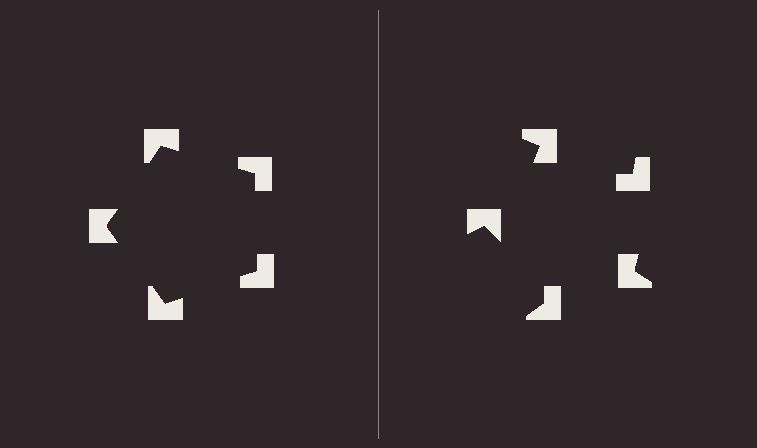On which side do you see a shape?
An illusory pentagon appears on the left side. On the right side the wedge cuts are rotated, so no coherent shape forms.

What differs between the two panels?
The notched squares are positioned identically on both sides; only the wedge orientations differ. On the left they align to a pentagon; on the right they are misaligned.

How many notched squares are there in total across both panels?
10 — 5 on each side.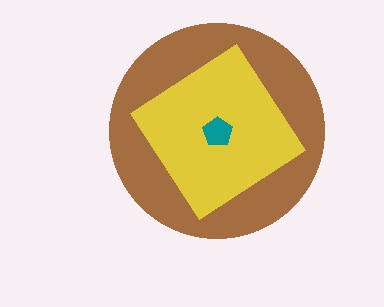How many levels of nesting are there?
3.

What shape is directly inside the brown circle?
The yellow diamond.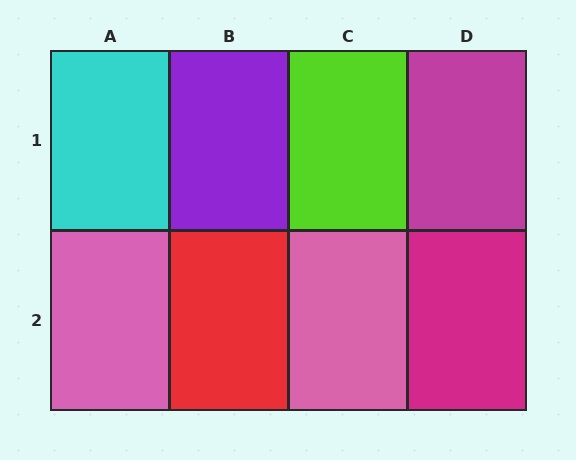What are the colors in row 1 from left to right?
Cyan, purple, lime, magenta.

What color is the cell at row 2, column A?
Pink.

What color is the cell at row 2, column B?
Red.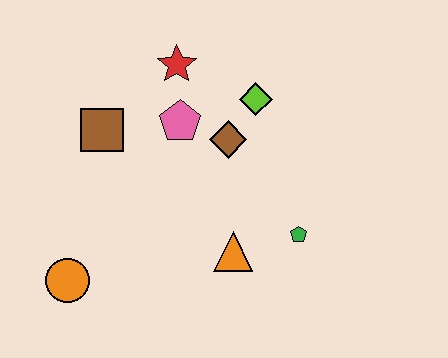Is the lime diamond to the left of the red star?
No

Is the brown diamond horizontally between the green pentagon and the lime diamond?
No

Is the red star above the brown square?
Yes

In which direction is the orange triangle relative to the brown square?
The orange triangle is to the right of the brown square.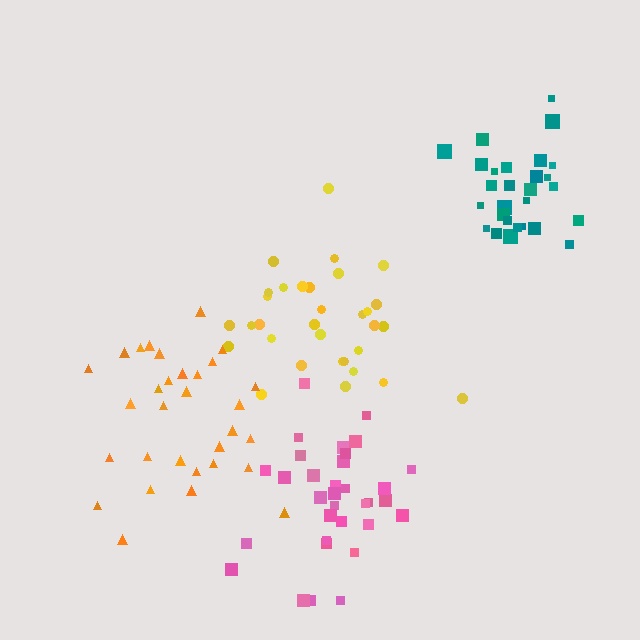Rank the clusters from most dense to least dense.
teal, pink, yellow, orange.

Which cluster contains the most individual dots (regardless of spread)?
Pink (33).